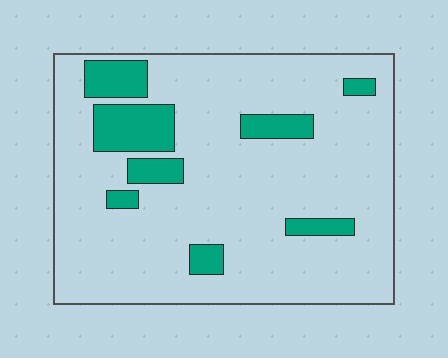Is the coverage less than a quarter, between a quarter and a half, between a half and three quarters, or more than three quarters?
Less than a quarter.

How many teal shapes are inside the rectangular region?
8.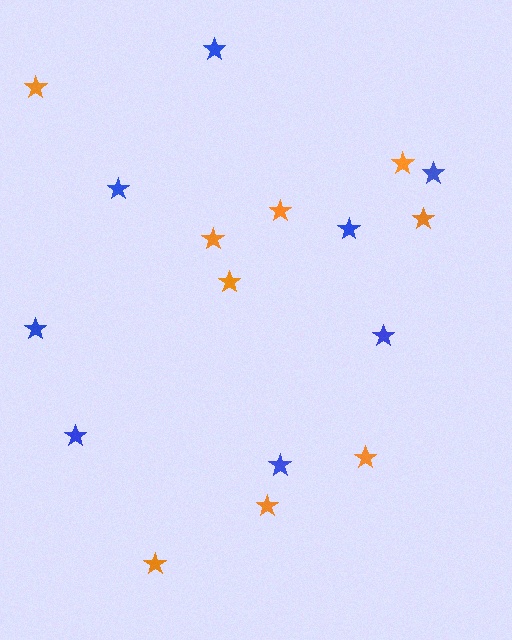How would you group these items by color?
There are 2 groups: one group of orange stars (9) and one group of blue stars (8).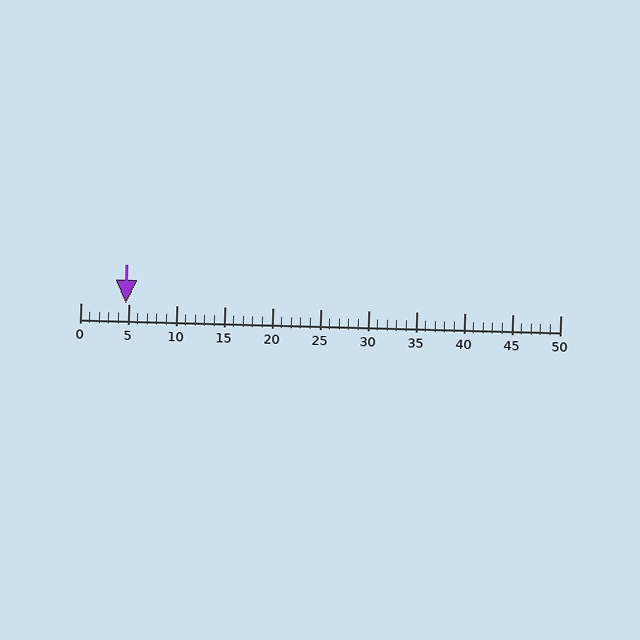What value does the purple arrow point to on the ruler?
The purple arrow points to approximately 5.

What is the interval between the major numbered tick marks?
The major tick marks are spaced 5 units apart.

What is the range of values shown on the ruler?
The ruler shows values from 0 to 50.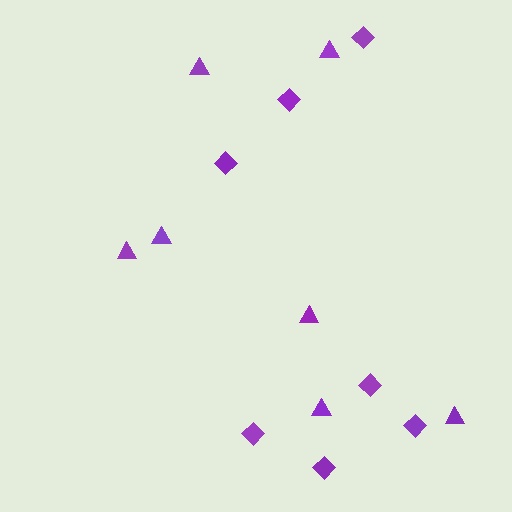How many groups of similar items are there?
There are 2 groups: one group of triangles (7) and one group of diamonds (7).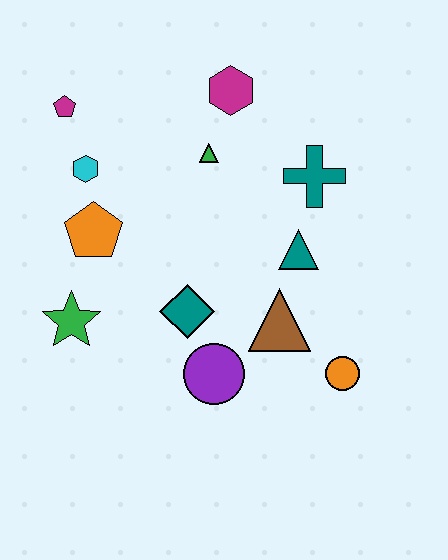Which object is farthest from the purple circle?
The magenta pentagon is farthest from the purple circle.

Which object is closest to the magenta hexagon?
The green triangle is closest to the magenta hexagon.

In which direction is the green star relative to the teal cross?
The green star is to the left of the teal cross.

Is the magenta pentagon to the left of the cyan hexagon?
Yes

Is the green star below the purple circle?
No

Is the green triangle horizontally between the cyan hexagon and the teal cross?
Yes